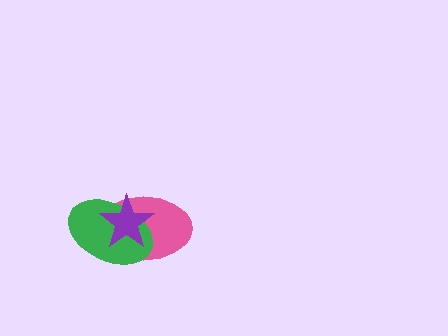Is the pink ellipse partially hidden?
Yes, it is partially covered by another shape.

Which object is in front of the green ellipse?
The purple star is in front of the green ellipse.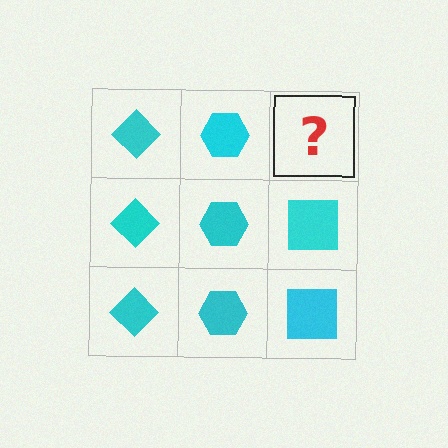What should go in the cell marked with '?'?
The missing cell should contain a cyan square.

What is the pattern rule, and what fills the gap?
The rule is that each column has a consistent shape. The gap should be filled with a cyan square.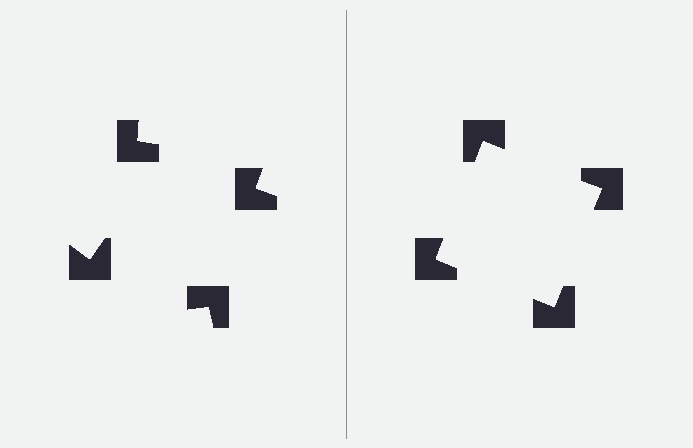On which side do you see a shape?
An illusory square appears on the right side. On the left side the wedge cuts are rotated, so no coherent shape forms.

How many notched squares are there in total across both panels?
8 — 4 on each side.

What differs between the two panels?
The notched squares are positioned identically on both sides; only the wedge orientations differ. On the right they align to a square; on the left they are misaligned.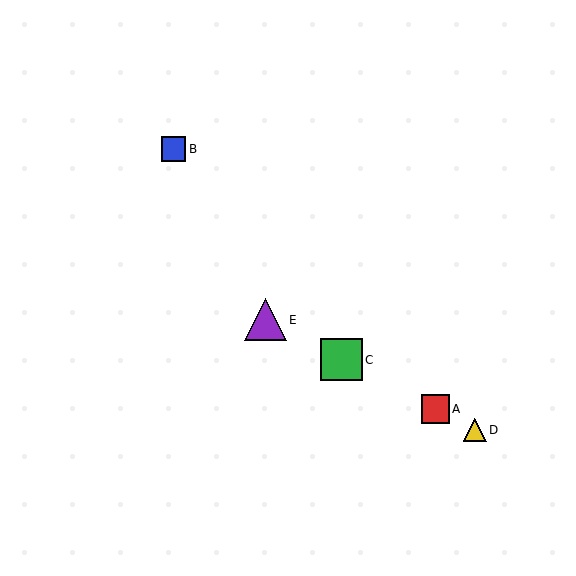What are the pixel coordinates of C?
Object C is at (341, 360).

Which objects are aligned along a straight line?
Objects A, C, D, E are aligned along a straight line.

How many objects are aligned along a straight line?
4 objects (A, C, D, E) are aligned along a straight line.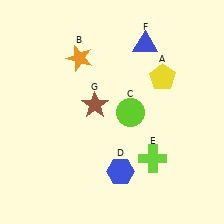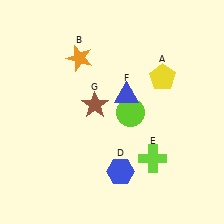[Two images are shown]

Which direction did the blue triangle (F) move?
The blue triangle (F) moved down.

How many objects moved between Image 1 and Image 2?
1 object moved between the two images.